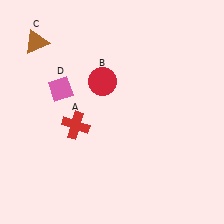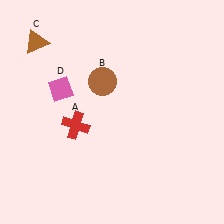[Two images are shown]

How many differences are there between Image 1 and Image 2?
There is 1 difference between the two images.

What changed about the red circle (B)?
In Image 1, B is red. In Image 2, it changed to brown.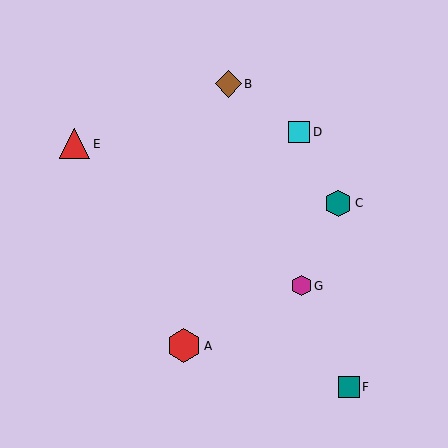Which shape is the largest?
The red hexagon (labeled A) is the largest.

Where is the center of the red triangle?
The center of the red triangle is at (75, 144).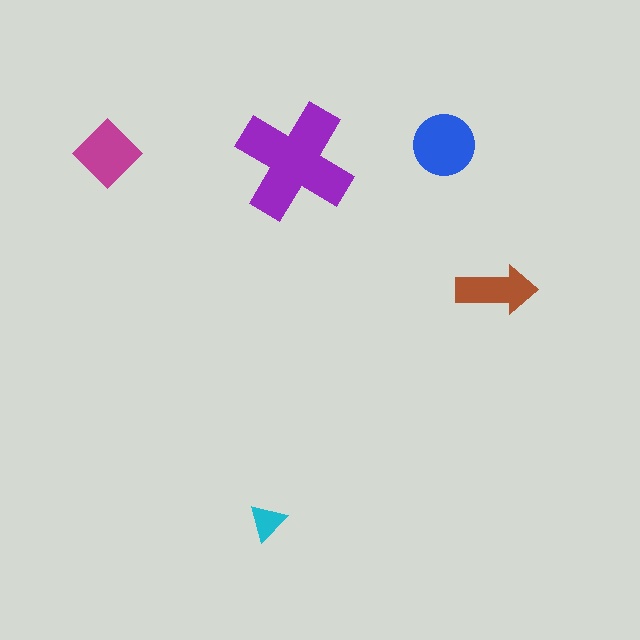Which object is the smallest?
The cyan triangle.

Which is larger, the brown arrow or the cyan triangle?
The brown arrow.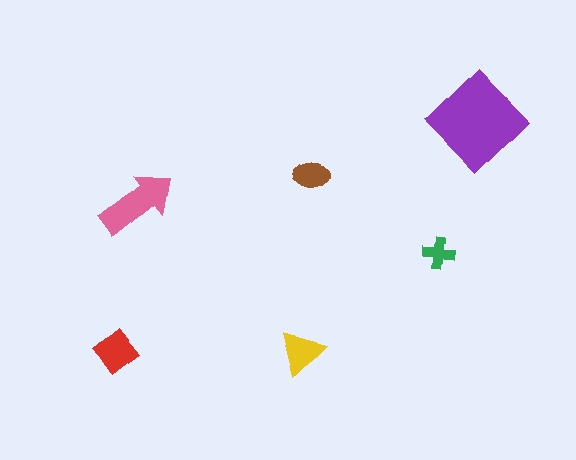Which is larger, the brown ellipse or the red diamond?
The red diamond.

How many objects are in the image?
There are 6 objects in the image.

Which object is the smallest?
The green cross.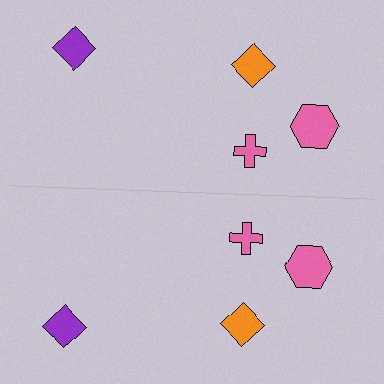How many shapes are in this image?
There are 8 shapes in this image.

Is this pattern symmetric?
Yes, this pattern has bilateral (reflection) symmetry.